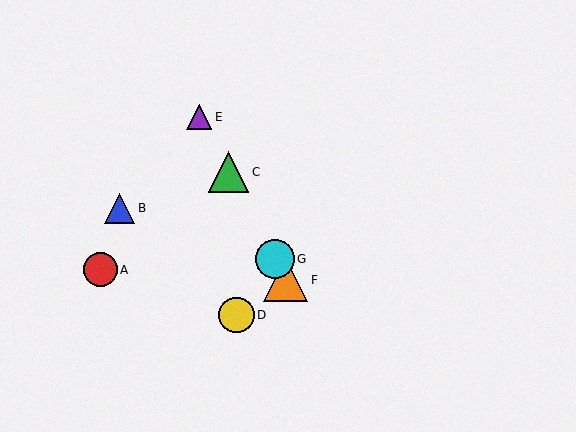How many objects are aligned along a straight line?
4 objects (C, E, F, G) are aligned along a straight line.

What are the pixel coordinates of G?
Object G is at (275, 259).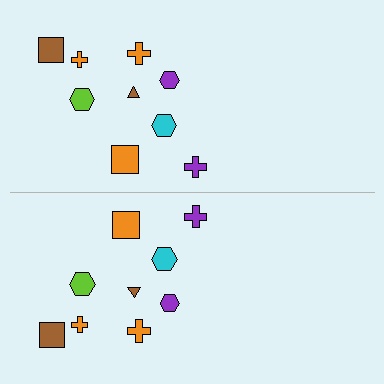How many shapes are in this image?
There are 18 shapes in this image.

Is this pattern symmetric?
Yes, this pattern has bilateral (reflection) symmetry.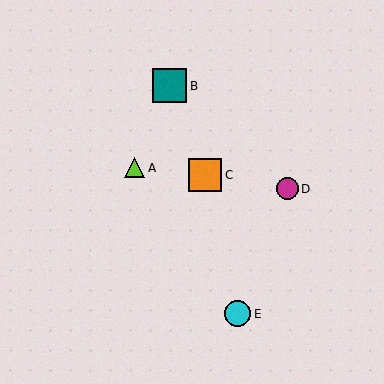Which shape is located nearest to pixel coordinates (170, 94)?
The teal square (labeled B) at (170, 86) is nearest to that location.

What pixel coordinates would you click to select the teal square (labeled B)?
Click at (170, 86) to select the teal square B.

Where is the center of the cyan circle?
The center of the cyan circle is at (237, 314).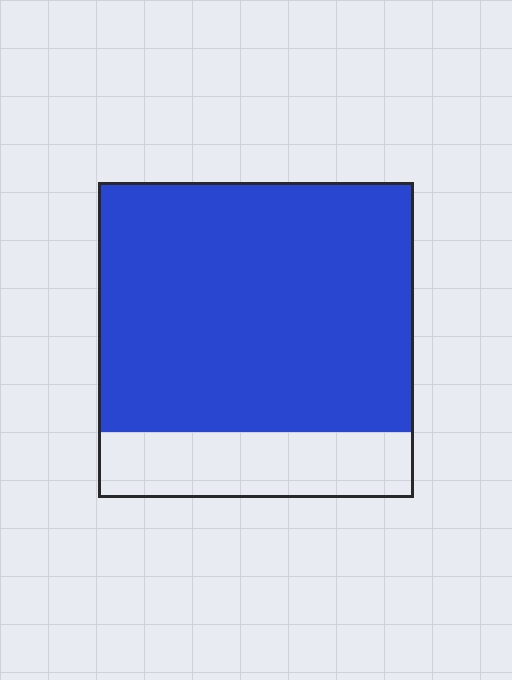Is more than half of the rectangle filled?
Yes.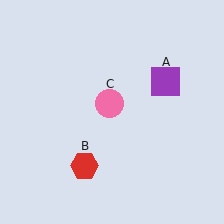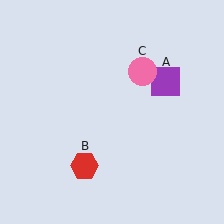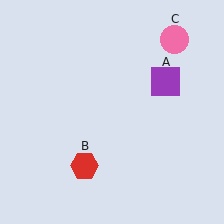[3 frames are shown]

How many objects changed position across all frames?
1 object changed position: pink circle (object C).